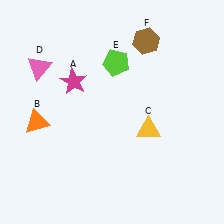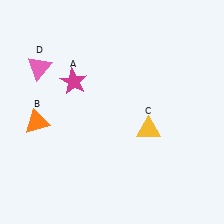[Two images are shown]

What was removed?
The lime pentagon (E), the brown hexagon (F) were removed in Image 2.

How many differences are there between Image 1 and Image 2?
There are 2 differences between the two images.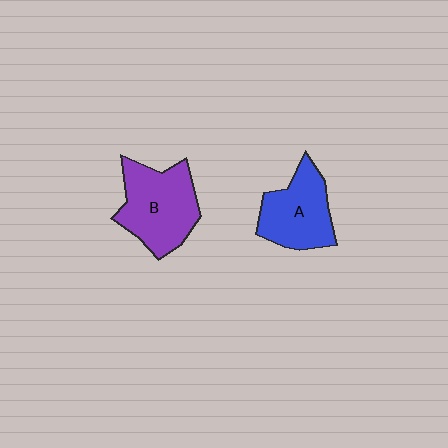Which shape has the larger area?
Shape B (purple).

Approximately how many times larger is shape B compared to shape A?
Approximately 1.2 times.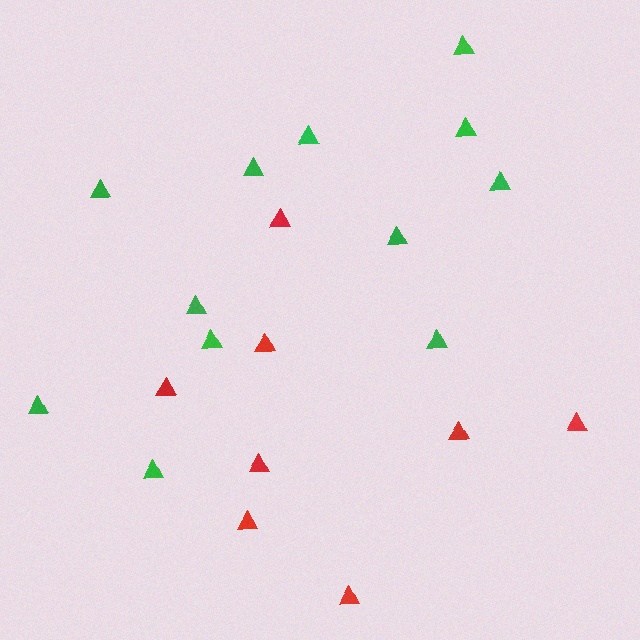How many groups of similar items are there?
There are 2 groups: one group of red triangles (8) and one group of green triangles (12).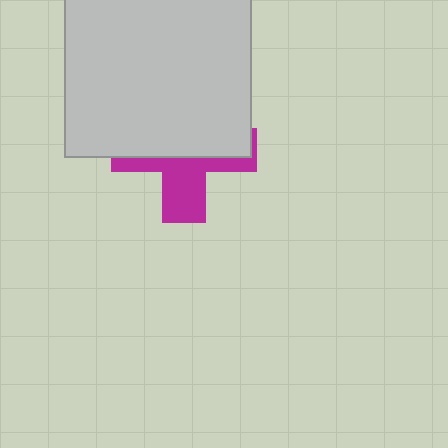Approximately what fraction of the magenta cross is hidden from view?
Roughly 59% of the magenta cross is hidden behind the light gray rectangle.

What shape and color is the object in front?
The object in front is a light gray rectangle.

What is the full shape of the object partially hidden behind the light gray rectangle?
The partially hidden object is a magenta cross.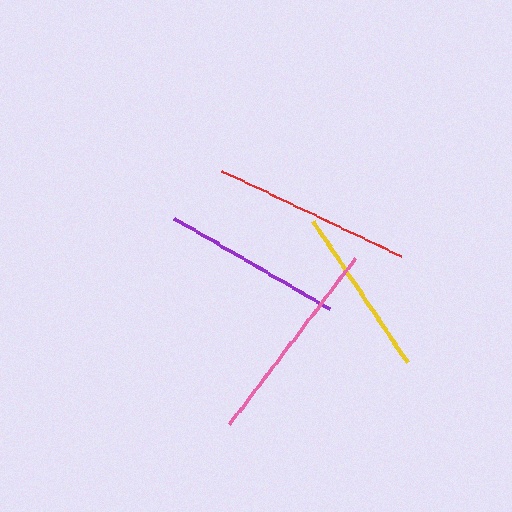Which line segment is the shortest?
The yellow line is the shortest at approximately 169 pixels.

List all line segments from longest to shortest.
From longest to shortest: pink, red, purple, yellow.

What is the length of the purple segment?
The purple segment is approximately 180 pixels long.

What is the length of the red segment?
The red segment is approximately 199 pixels long.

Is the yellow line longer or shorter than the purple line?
The purple line is longer than the yellow line.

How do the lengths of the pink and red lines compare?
The pink and red lines are approximately the same length.